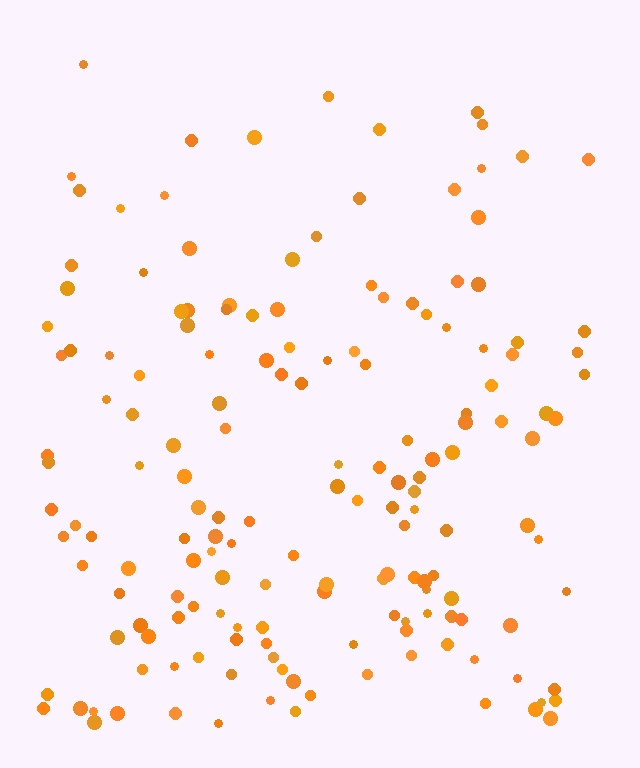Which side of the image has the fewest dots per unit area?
The top.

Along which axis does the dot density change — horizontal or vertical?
Vertical.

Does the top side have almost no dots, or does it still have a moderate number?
Still a moderate number, just noticeably fewer than the bottom.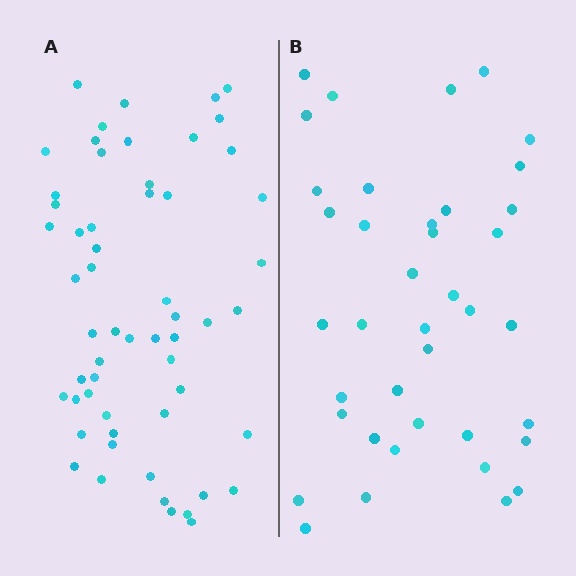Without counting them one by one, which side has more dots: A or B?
Region A (the left region) has more dots.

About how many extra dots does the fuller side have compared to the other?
Region A has approximately 20 more dots than region B.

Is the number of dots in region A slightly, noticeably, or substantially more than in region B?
Region A has substantially more. The ratio is roughly 1.5 to 1.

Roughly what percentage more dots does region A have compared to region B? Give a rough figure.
About 45% more.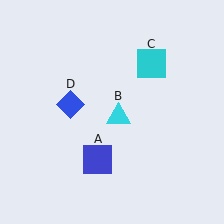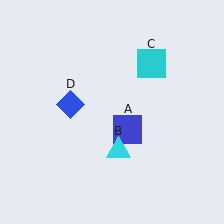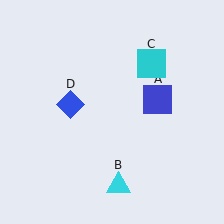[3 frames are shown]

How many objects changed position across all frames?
2 objects changed position: blue square (object A), cyan triangle (object B).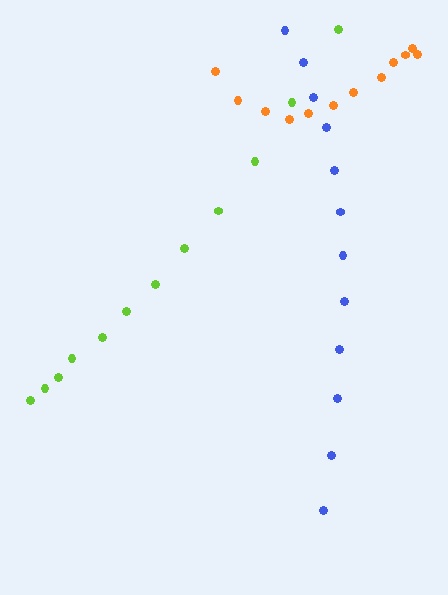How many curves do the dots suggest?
There are 3 distinct paths.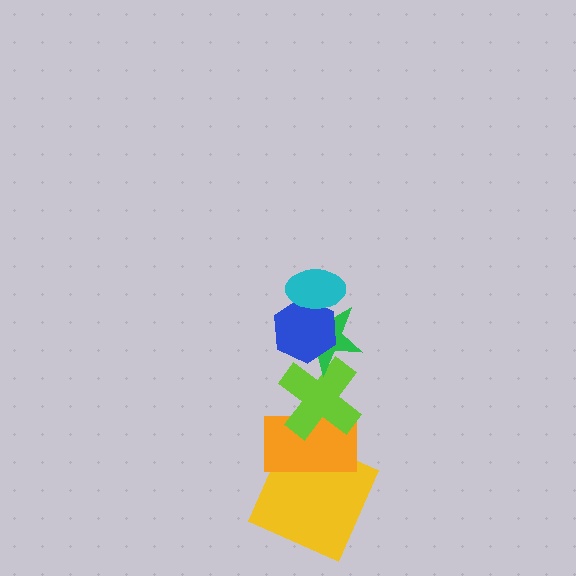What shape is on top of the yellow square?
The orange rectangle is on top of the yellow square.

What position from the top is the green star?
The green star is 3rd from the top.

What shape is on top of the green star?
The blue hexagon is on top of the green star.